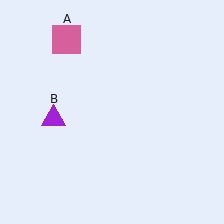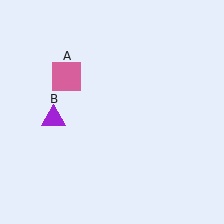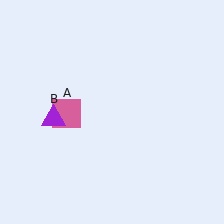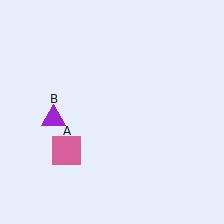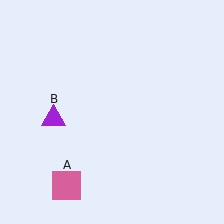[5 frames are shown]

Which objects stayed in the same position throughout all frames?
Purple triangle (object B) remained stationary.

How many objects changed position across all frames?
1 object changed position: pink square (object A).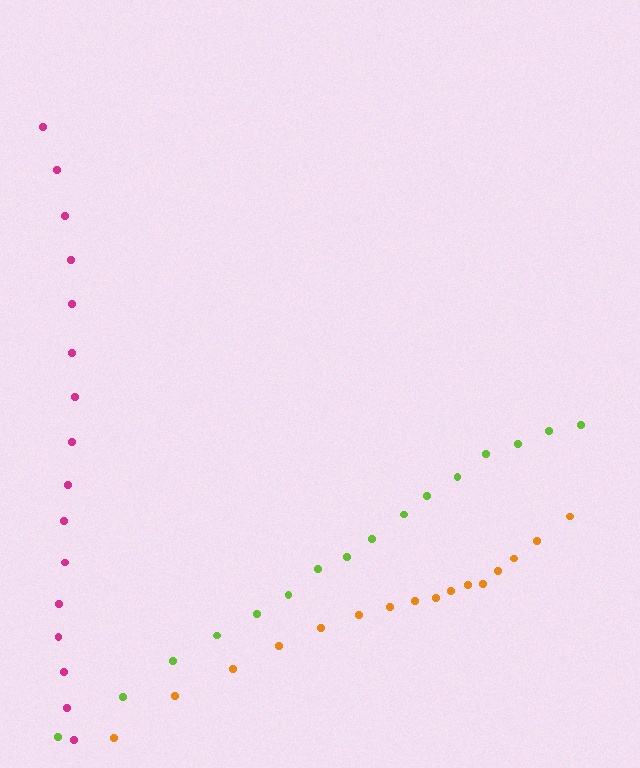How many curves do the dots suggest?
There are 3 distinct paths.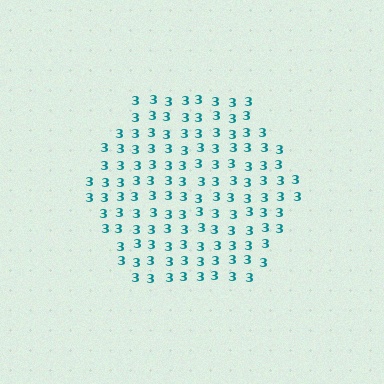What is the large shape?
The large shape is a hexagon.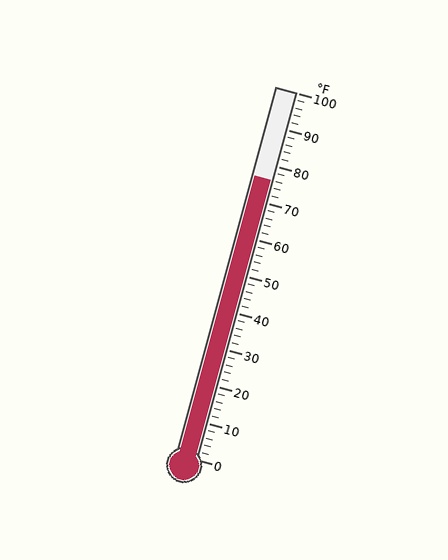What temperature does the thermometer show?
The thermometer shows approximately 76°F.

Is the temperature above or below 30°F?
The temperature is above 30°F.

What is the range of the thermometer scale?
The thermometer scale ranges from 0°F to 100°F.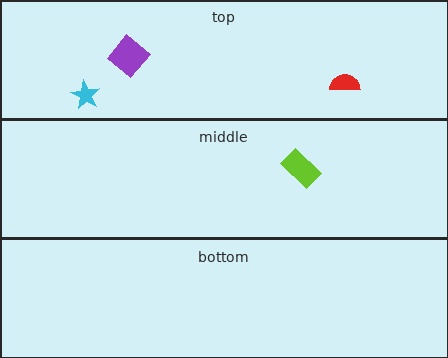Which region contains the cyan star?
The top region.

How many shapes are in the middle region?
1.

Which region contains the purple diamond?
The top region.